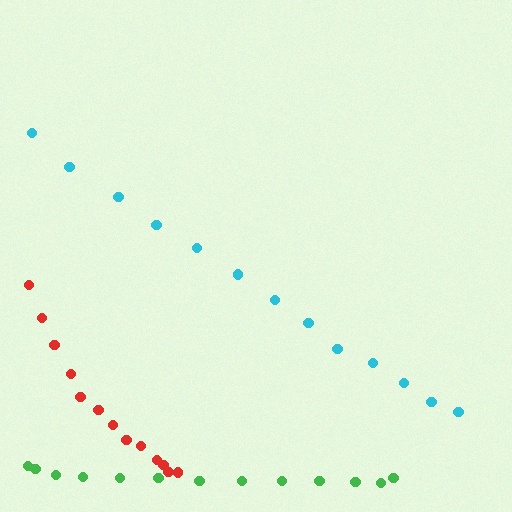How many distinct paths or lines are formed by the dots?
There are 3 distinct paths.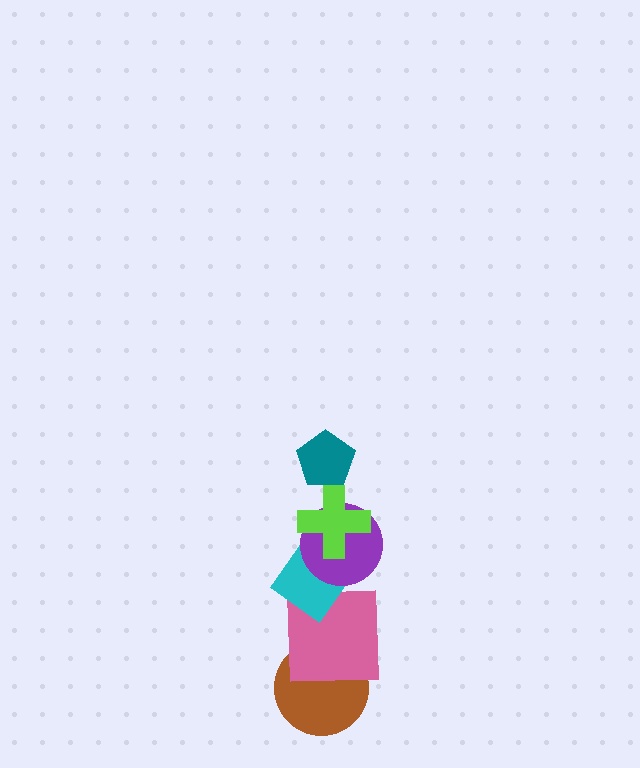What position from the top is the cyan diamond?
The cyan diamond is 4th from the top.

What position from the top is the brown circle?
The brown circle is 6th from the top.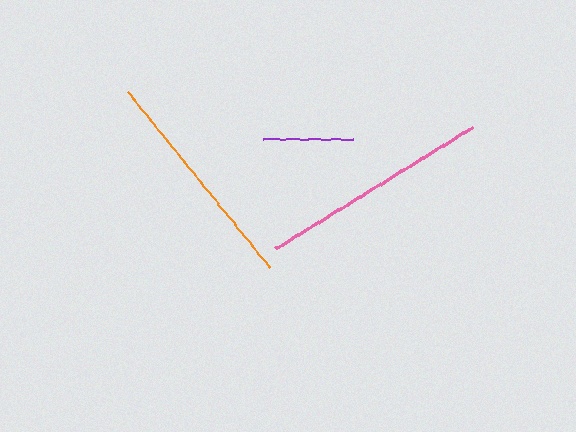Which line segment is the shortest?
The purple line is the shortest at approximately 90 pixels.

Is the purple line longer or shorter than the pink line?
The pink line is longer than the purple line.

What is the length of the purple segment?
The purple segment is approximately 90 pixels long.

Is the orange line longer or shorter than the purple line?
The orange line is longer than the purple line.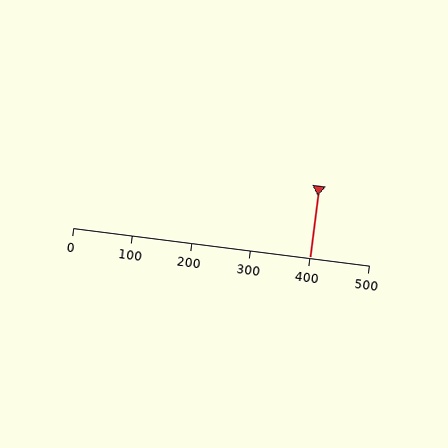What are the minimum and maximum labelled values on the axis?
The axis runs from 0 to 500.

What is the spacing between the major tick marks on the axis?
The major ticks are spaced 100 apart.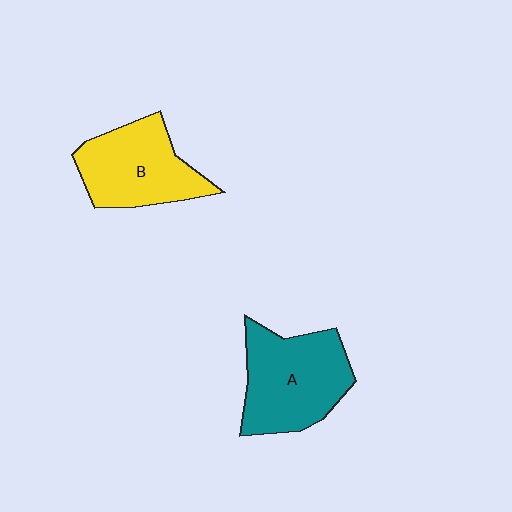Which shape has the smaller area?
Shape B (yellow).